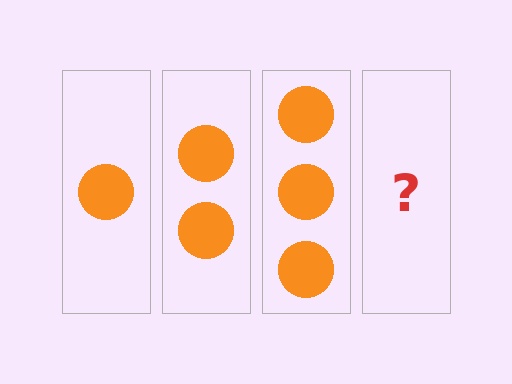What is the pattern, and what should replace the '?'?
The pattern is that each step adds one more circle. The '?' should be 4 circles.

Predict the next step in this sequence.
The next step is 4 circles.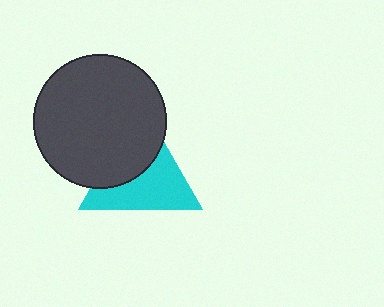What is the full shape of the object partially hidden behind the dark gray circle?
The partially hidden object is a cyan triangle.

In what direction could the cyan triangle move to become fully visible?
The cyan triangle could move toward the lower-right. That would shift it out from behind the dark gray circle entirely.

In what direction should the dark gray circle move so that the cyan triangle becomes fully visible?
The dark gray circle should move toward the upper-left. That is the shortest direction to clear the overlap and leave the cyan triangle fully visible.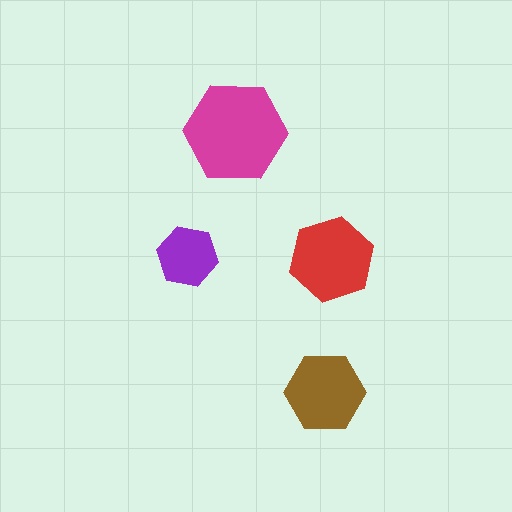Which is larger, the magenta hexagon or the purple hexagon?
The magenta one.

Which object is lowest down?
The brown hexagon is bottommost.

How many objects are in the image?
There are 4 objects in the image.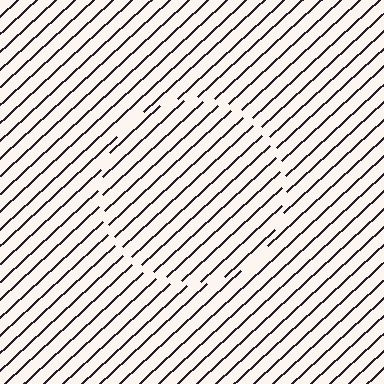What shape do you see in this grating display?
An illusory circle. The interior of the shape contains the same grating, shifted by half a period — the contour is defined by the phase discontinuity where line-ends from the inner and outer gratings abut.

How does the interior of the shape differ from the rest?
The interior of the shape contains the same grating, shifted by half a period — the contour is defined by the phase discontinuity where line-ends from the inner and outer gratings abut.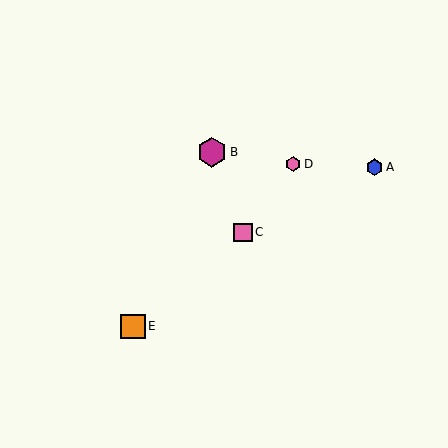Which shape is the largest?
The magenta hexagon (labeled B) is the largest.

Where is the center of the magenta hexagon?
The center of the magenta hexagon is at (212, 152).